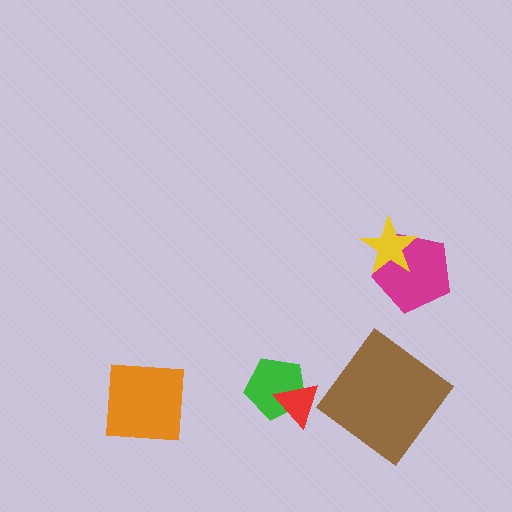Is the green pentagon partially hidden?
Yes, it is partially covered by another shape.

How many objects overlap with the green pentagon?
1 object overlaps with the green pentagon.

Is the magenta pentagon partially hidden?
Yes, it is partially covered by another shape.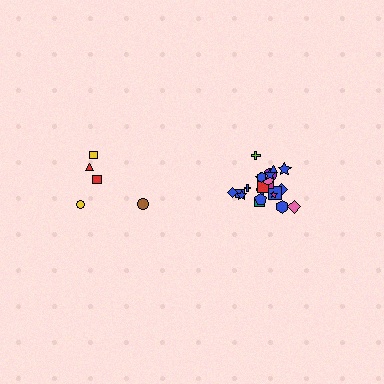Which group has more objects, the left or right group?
The right group.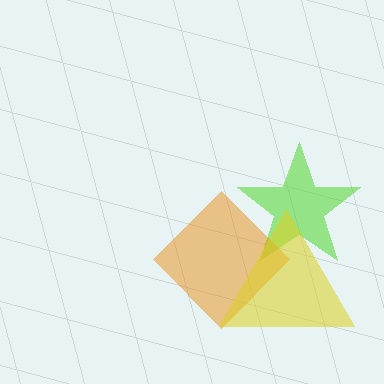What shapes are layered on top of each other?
The layered shapes are: a lime star, an orange diamond, a yellow triangle.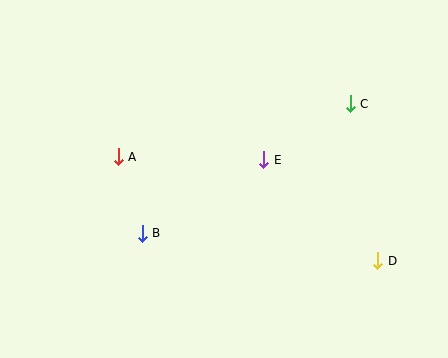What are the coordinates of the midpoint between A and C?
The midpoint between A and C is at (234, 130).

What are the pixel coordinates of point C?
Point C is at (350, 104).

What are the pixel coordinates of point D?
Point D is at (378, 261).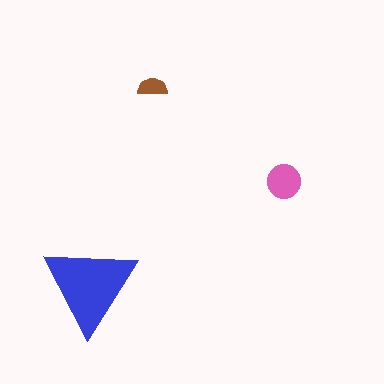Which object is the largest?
The blue triangle.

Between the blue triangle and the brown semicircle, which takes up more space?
The blue triangle.